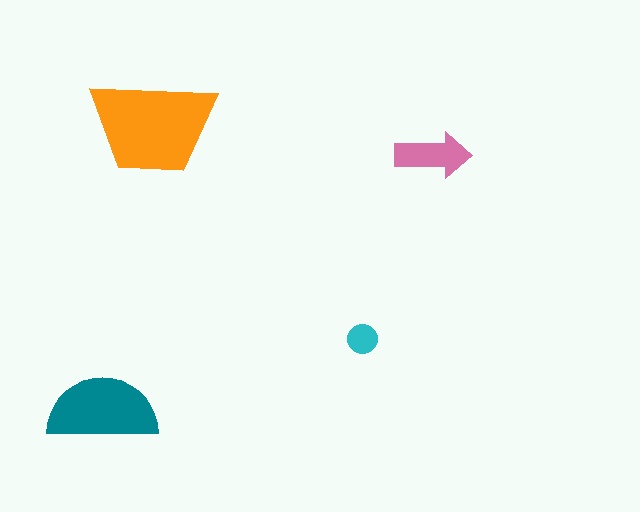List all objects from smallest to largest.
The cyan circle, the pink arrow, the teal semicircle, the orange trapezoid.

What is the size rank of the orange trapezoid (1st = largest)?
1st.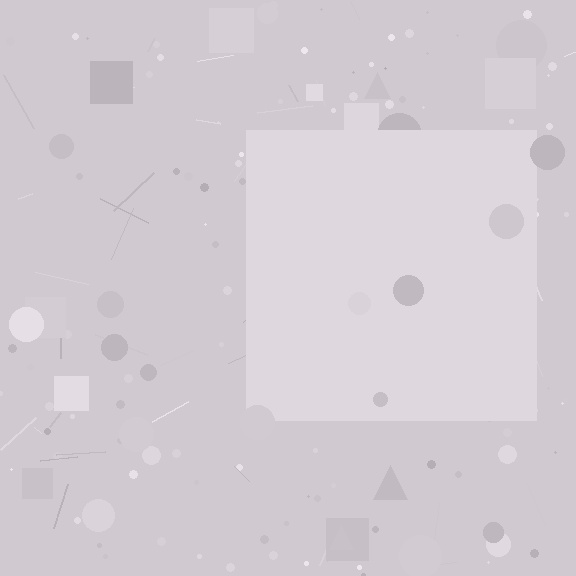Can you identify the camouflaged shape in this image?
The camouflaged shape is a square.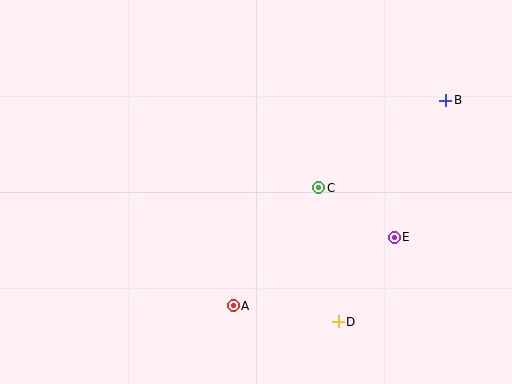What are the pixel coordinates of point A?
Point A is at (233, 306).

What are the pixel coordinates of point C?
Point C is at (319, 188).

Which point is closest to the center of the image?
Point C at (319, 188) is closest to the center.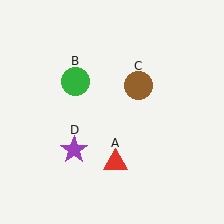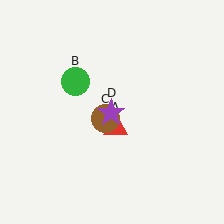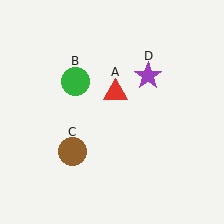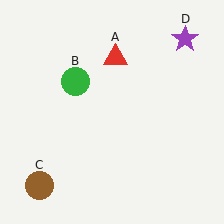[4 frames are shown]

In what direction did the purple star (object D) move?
The purple star (object D) moved up and to the right.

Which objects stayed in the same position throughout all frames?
Green circle (object B) remained stationary.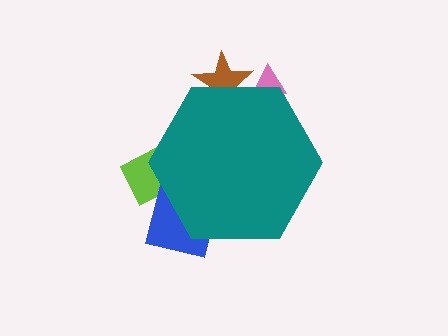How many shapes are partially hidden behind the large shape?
4 shapes are partially hidden.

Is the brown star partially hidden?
Yes, the brown star is partially hidden behind the teal hexagon.